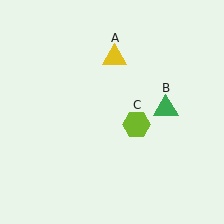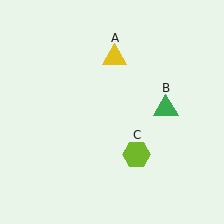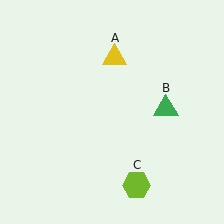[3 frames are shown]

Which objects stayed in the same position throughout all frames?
Yellow triangle (object A) and green triangle (object B) remained stationary.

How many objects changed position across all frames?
1 object changed position: lime hexagon (object C).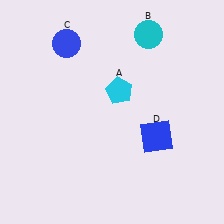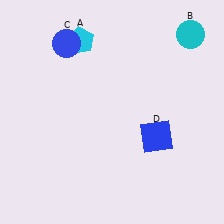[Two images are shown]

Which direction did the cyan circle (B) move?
The cyan circle (B) moved right.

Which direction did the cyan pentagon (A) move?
The cyan pentagon (A) moved up.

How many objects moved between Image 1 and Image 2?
2 objects moved between the two images.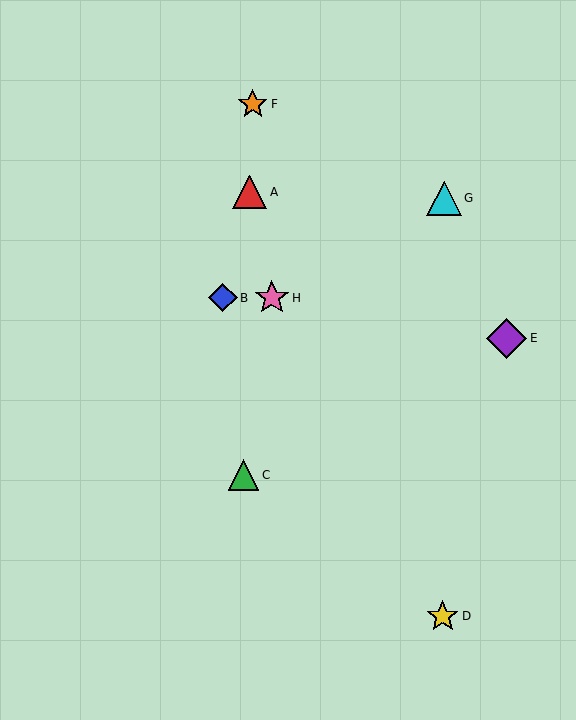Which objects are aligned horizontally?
Objects B, H are aligned horizontally.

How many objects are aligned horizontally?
2 objects (B, H) are aligned horizontally.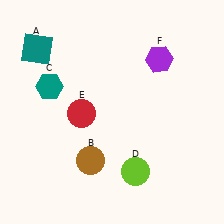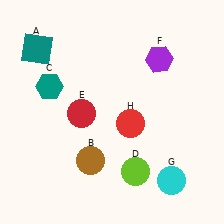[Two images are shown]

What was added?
A cyan circle (G), a red circle (H) were added in Image 2.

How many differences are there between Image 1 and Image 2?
There are 2 differences between the two images.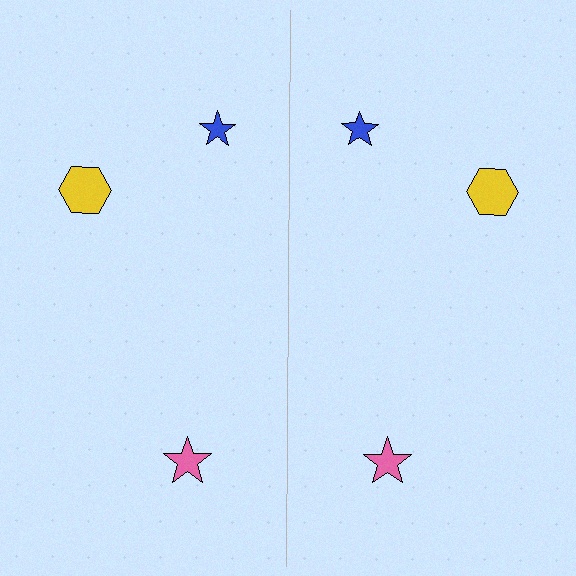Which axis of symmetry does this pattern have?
The pattern has a vertical axis of symmetry running through the center of the image.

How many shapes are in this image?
There are 6 shapes in this image.